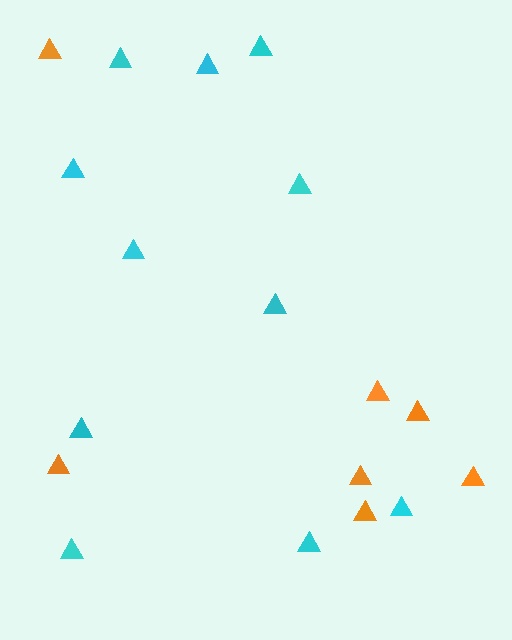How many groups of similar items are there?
There are 2 groups: one group of cyan triangles (11) and one group of orange triangles (7).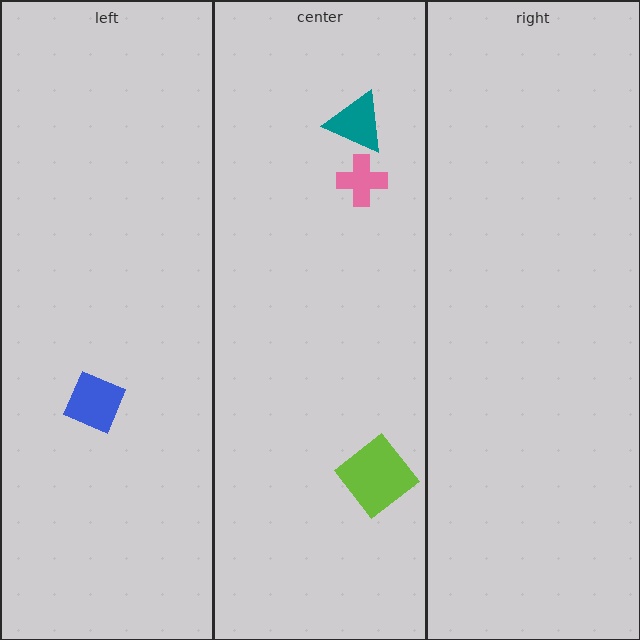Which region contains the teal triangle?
The center region.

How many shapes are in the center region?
3.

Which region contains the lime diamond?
The center region.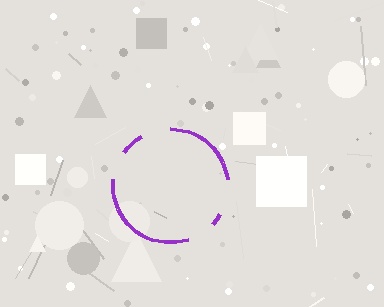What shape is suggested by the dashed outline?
The dashed outline suggests a circle.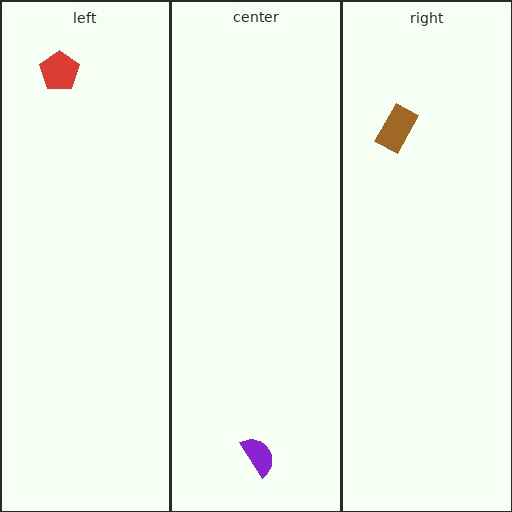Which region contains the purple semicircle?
The center region.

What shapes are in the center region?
The purple semicircle.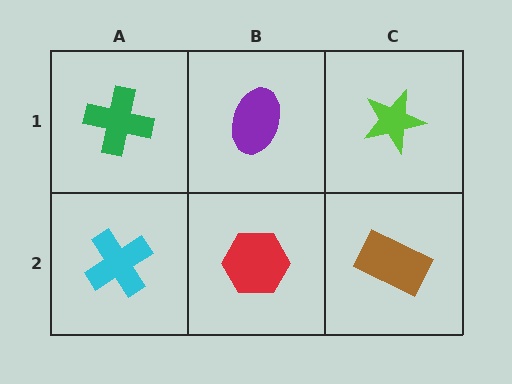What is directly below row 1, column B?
A red hexagon.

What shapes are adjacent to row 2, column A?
A green cross (row 1, column A), a red hexagon (row 2, column B).